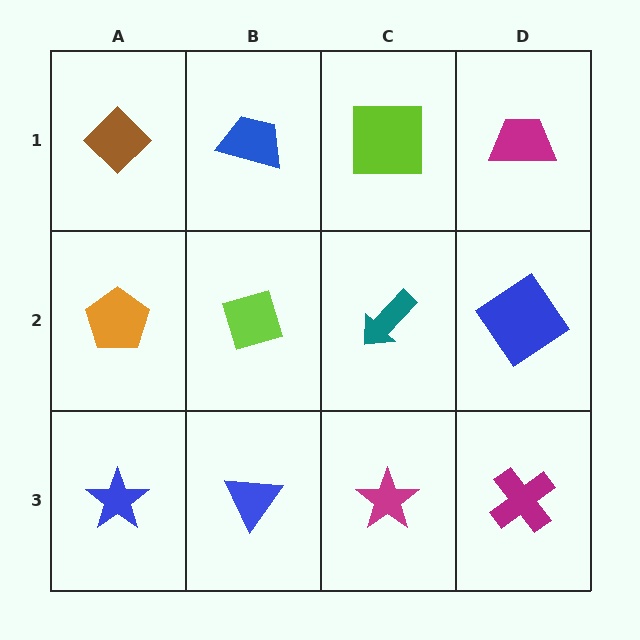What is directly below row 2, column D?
A magenta cross.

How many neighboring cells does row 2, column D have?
3.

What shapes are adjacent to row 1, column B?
A lime diamond (row 2, column B), a brown diamond (row 1, column A), a lime square (row 1, column C).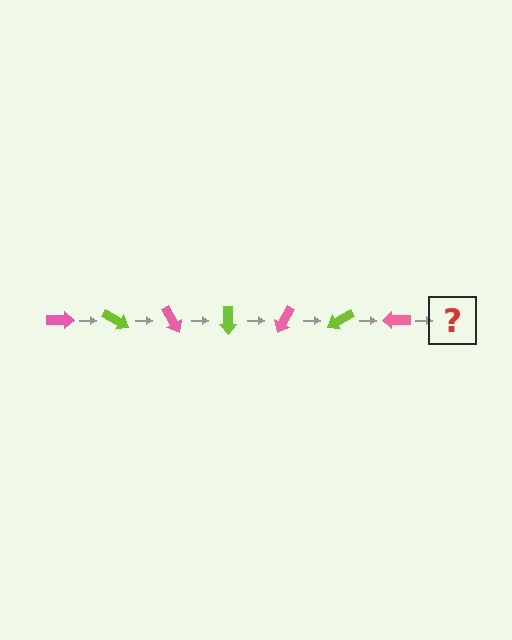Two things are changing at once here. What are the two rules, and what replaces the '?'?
The two rules are that it rotates 30 degrees each step and the color cycles through pink and lime. The '?' should be a lime arrow, rotated 210 degrees from the start.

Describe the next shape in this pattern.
It should be a lime arrow, rotated 210 degrees from the start.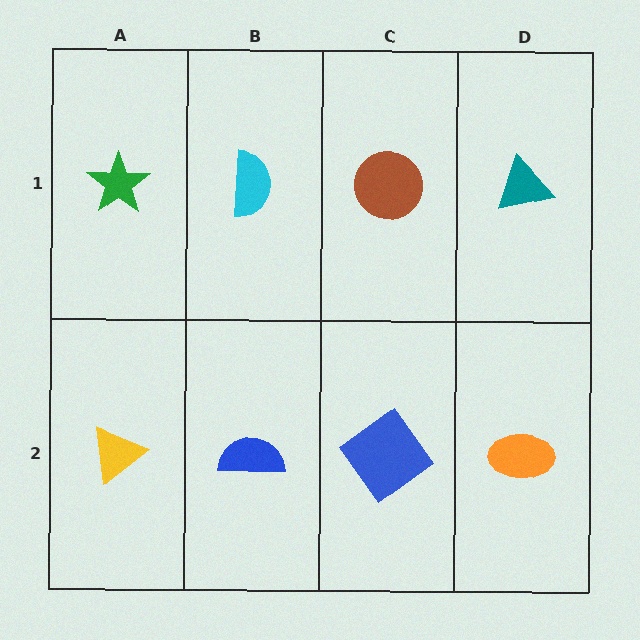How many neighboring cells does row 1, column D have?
2.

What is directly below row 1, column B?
A blue semicircle.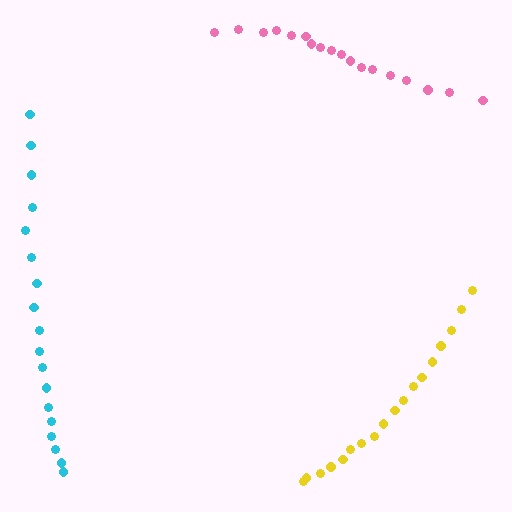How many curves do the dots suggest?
There are 3 distinct paths.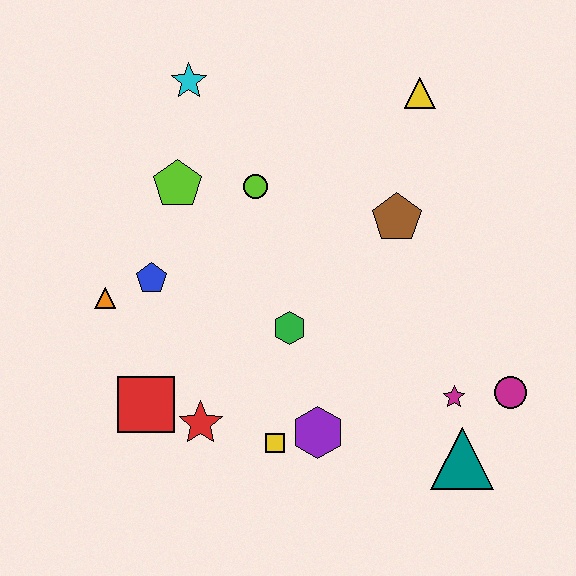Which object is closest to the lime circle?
The lime pentagon is closest to the lime circle.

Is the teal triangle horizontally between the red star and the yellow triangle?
No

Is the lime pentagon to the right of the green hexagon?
No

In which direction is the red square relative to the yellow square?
The red square is to the left of the yellow square.